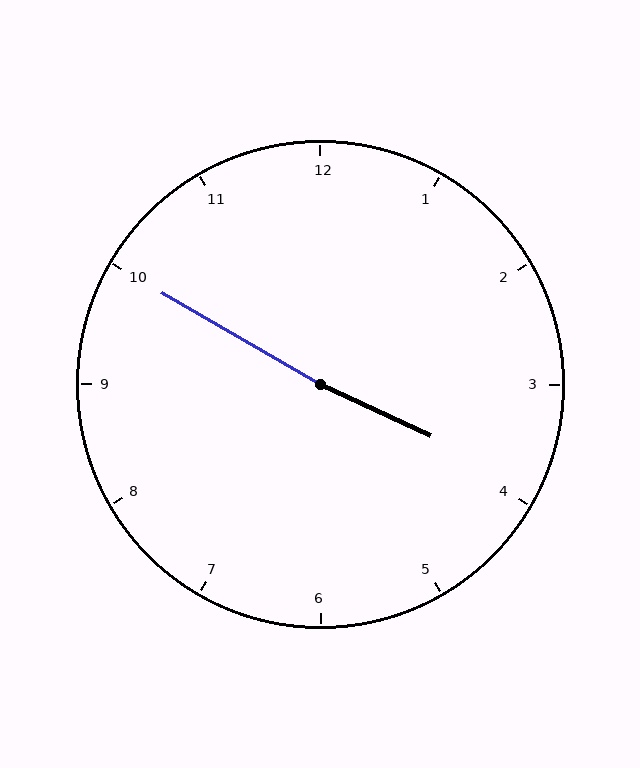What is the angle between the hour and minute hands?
Approximately 175 degrees.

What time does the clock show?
3:50.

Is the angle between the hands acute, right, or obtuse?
It is obtuse.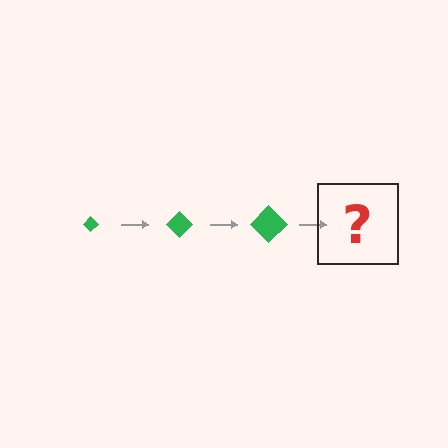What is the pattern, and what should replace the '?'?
The pattern is that the diamond gets progressively larger each step. The '?' should be a green diamond, larger than the previous one.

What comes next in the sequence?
The next element should be a green diamond, larger than the previous one.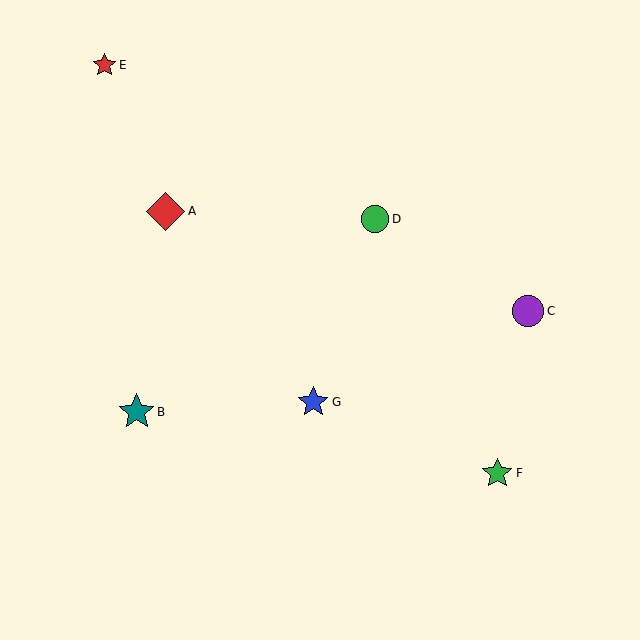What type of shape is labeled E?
Shape E is a red star.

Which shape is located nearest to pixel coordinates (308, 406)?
The blue star (labeled G) at (313, 402) is nearest to that location.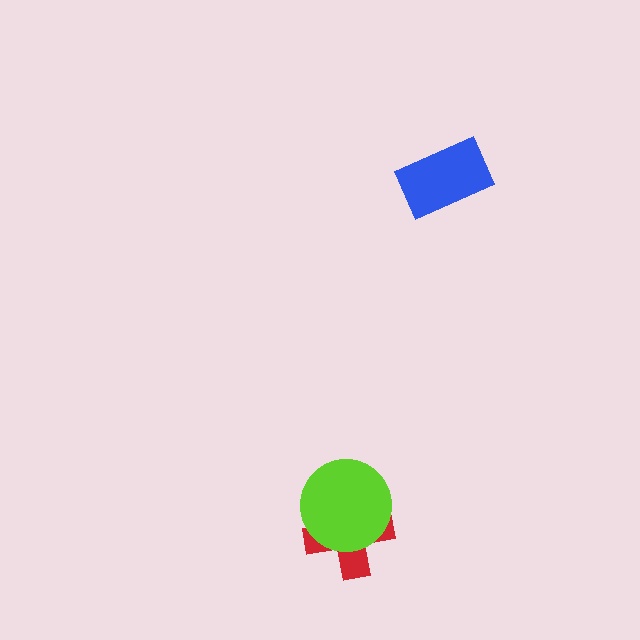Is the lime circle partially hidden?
No, no other shape covers it.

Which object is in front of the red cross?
The lime circle is in front of the red cross.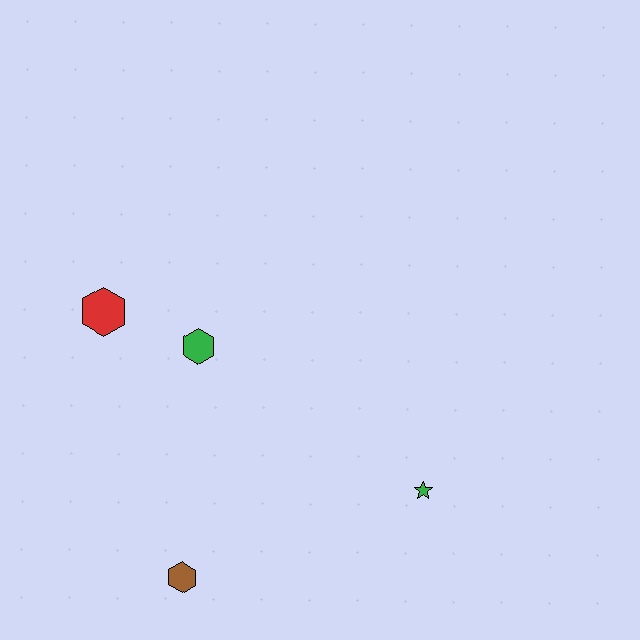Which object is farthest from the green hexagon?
The green star is farthest from the green hexagon.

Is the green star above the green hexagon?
No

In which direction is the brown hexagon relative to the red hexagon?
The brown hexagon is below the red hexagon.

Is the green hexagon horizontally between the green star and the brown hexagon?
Yes